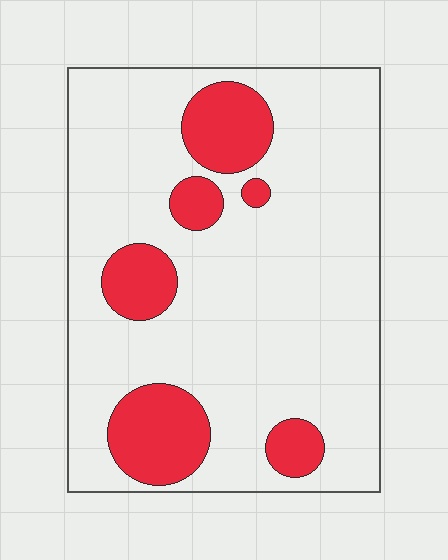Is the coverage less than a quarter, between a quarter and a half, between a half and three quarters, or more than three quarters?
Less than a quarter.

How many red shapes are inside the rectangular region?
6.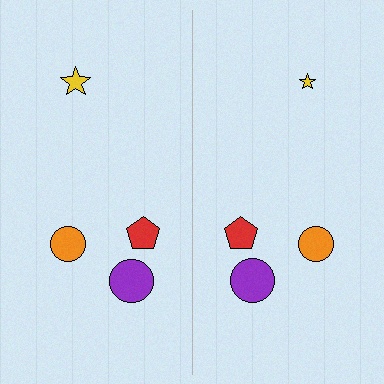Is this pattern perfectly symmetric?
No, the pattern is not perfectly symmetric. The yellow star on the right side has a different size than its mirror counterpart.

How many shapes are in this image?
There are 8 shapes in this image.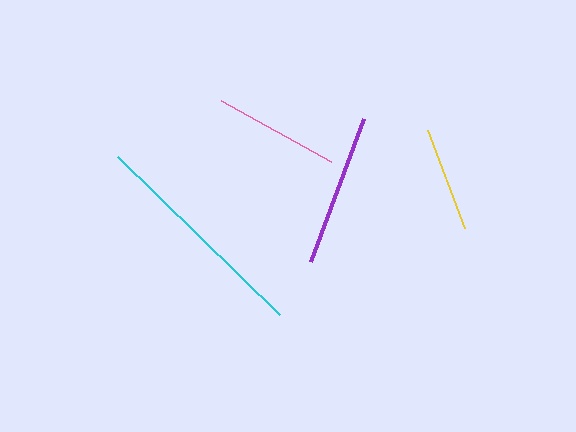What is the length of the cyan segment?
The cyan segment is approximately 227 pixels long.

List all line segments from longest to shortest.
From longest to shortest: cyan, purple, pink, yellow.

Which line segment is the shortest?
The yellow line is the shortest at approximately 105 pixels.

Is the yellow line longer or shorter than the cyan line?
The cyan line is longer than the yellow line.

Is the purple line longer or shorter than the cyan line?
The cyan line is longer than the purple line.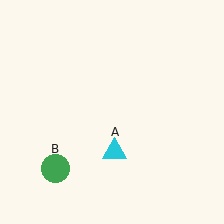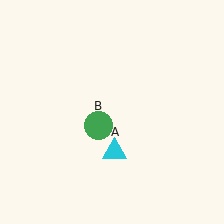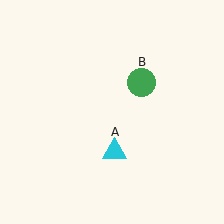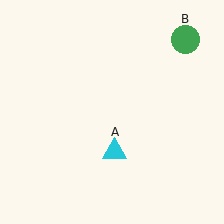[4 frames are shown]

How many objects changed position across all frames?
1 object changed position: green circle (object B).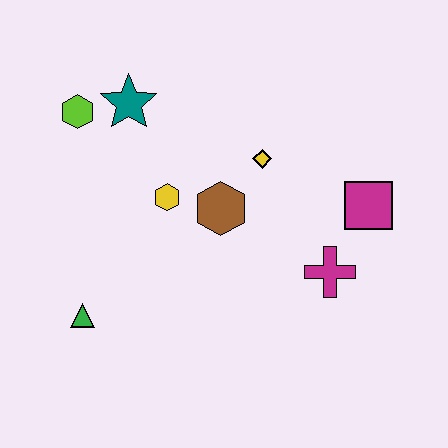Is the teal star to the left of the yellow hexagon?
Yes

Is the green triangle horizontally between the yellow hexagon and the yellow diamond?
No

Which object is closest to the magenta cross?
The magenta square is closest to the magenta cross.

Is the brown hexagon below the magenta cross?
No